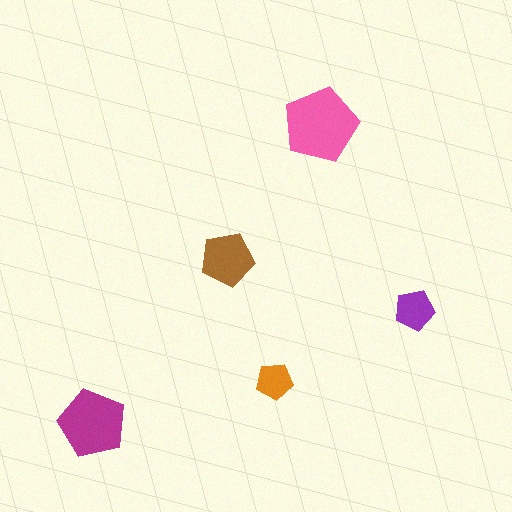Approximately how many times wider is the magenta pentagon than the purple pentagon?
About 1.5 times wider.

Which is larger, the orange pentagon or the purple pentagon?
The purple one.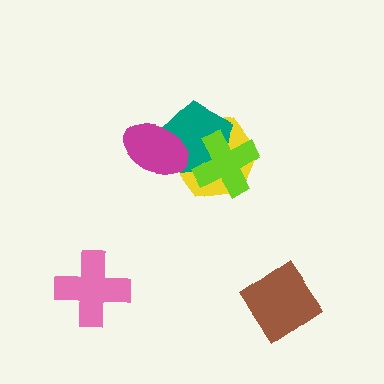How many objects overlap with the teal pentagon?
3 objects overlap with the teal pentagon.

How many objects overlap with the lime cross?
2 objects overlap with the lime cross.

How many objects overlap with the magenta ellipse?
2 objects overlap with the magenta ellipse.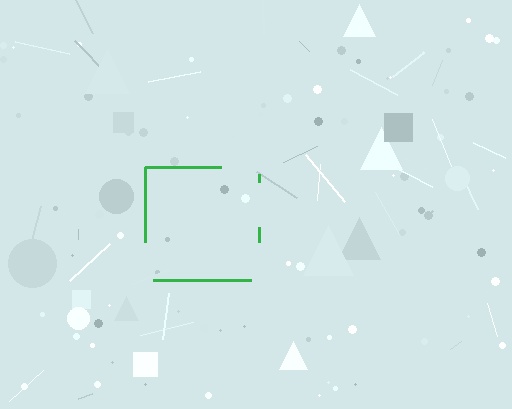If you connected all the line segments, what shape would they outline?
They would outline a square.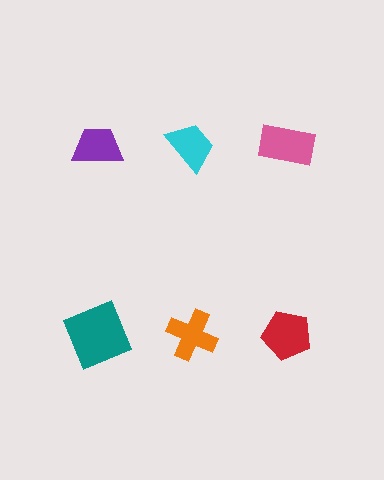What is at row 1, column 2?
A cyan trapezoid.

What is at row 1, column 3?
A pink rectangle.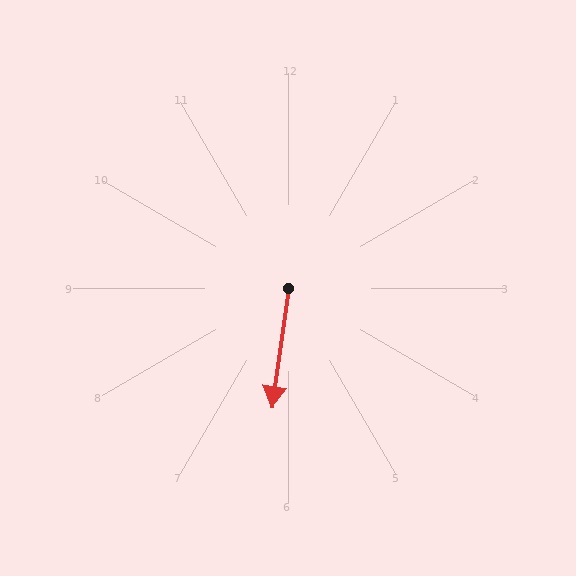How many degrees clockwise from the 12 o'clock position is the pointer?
Approximately 188 degrees.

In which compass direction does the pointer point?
South.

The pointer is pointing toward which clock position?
Roughly 6 o'clock.